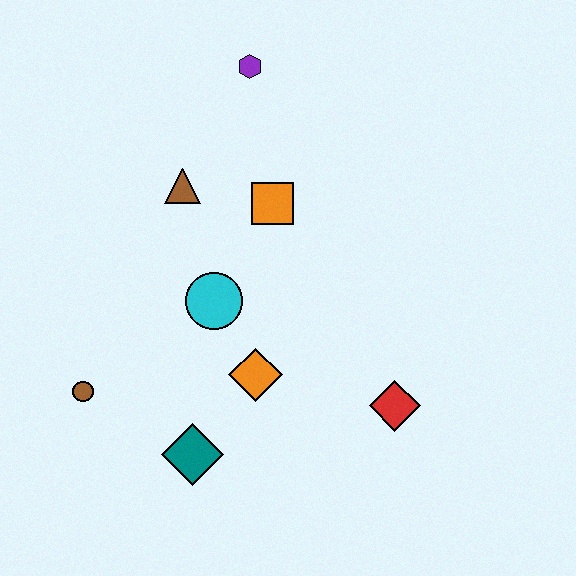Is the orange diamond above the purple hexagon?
No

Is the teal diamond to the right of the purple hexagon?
No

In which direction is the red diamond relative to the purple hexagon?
The red diamond is below the purple hexagon.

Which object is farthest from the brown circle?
The purple hexagon is farthest from the brown circle.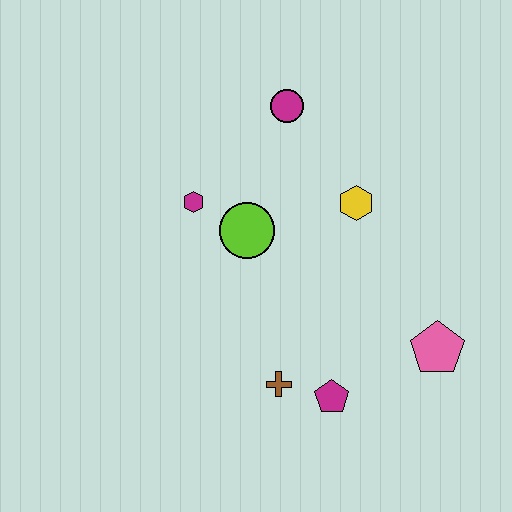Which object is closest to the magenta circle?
The yellow hexagon is closest to the magenta circle.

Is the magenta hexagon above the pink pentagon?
Yes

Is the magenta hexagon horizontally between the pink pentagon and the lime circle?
No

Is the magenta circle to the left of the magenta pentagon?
Yes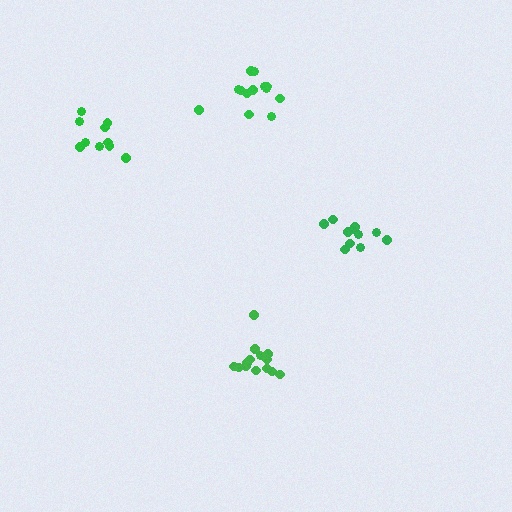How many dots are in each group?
Group 1: 11 dots, Group 2: 13 dots, Group 3: 14 dots, Group 4: 10 dots (48 total).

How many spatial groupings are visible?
There are 4 spatial groupings.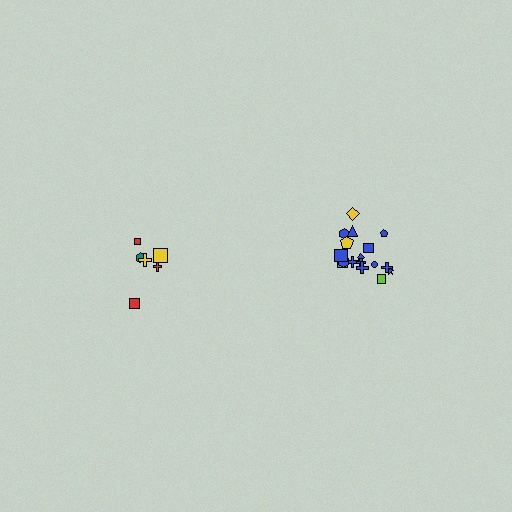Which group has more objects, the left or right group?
The right group.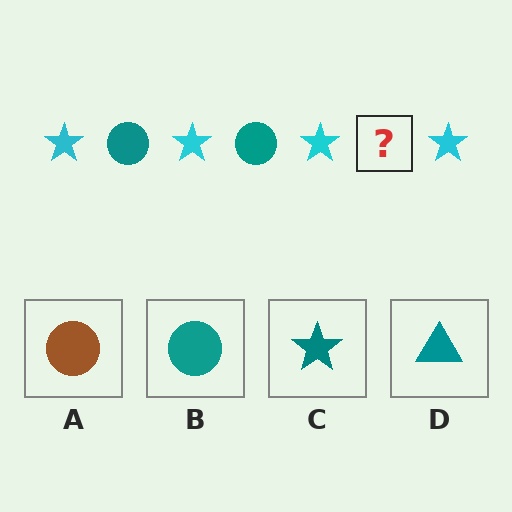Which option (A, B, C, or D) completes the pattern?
B.